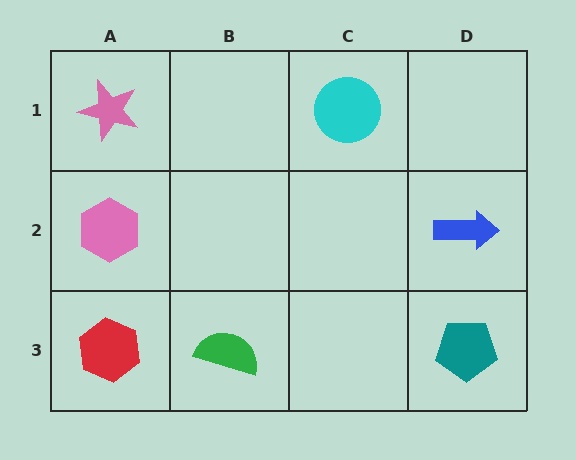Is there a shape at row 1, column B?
No, that cell is empty.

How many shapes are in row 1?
2 shapes.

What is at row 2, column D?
A blue arrow.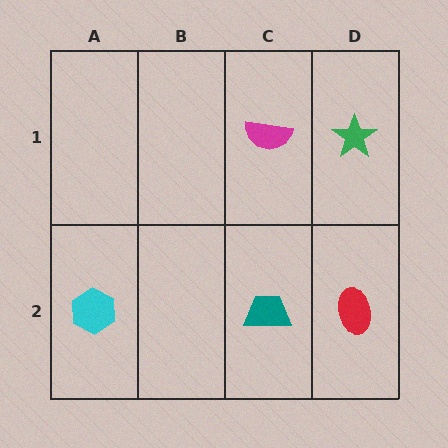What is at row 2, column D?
A red ellipse.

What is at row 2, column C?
A teal trapezoid.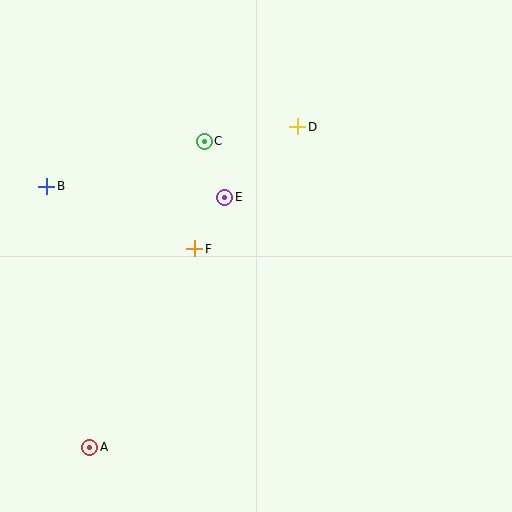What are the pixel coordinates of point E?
Point E is at (225, 197).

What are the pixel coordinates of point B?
Point B is at (47, 186).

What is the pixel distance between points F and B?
The distance between F and B is 161 pixels.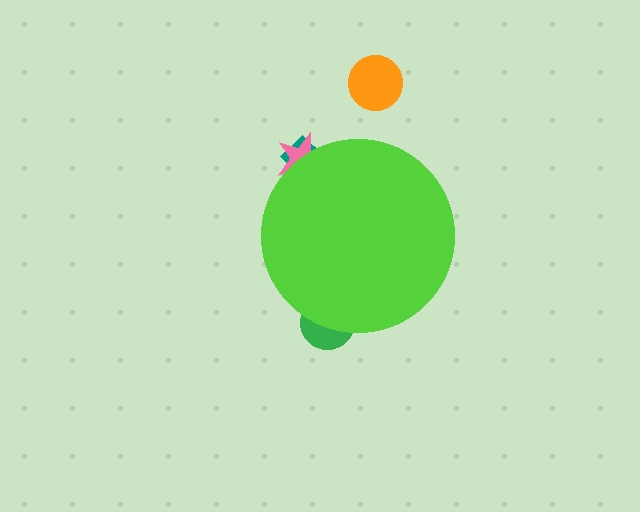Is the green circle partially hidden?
Yes, the green circle is partially hidden behind the lime circle.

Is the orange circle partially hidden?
No, the orange circle is fully visible.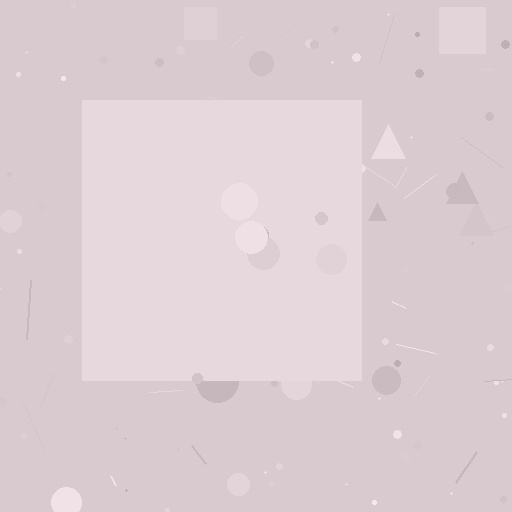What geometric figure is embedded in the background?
A square is embedded in the background.